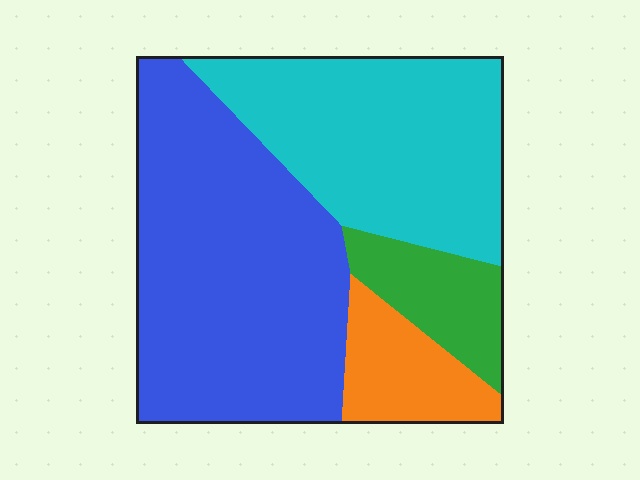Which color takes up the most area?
Blue, at roughly 45%.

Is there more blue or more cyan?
Blue.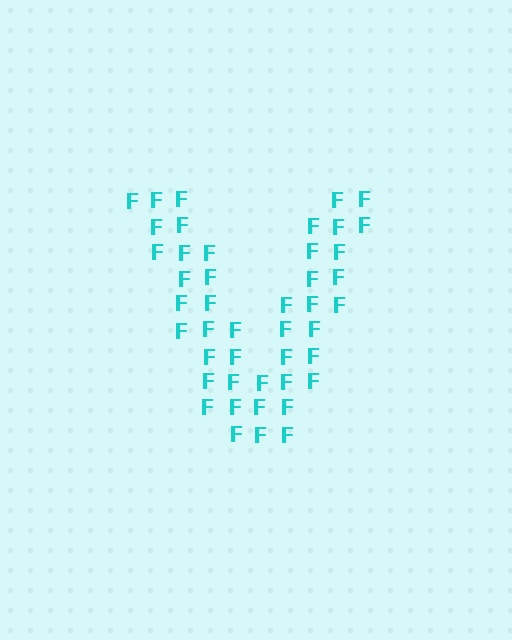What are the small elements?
The small elements are letter F's.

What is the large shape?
The large shape is the letter V.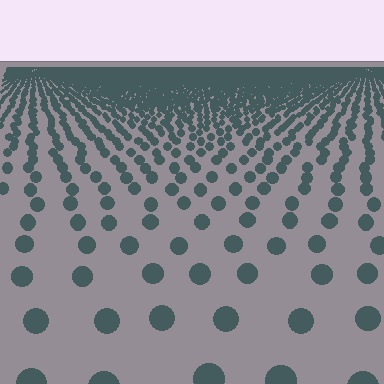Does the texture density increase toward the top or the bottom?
Density increases toward the top.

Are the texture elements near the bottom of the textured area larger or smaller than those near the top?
Larger. Near the bottom, elements are closer to the viewer and appear at a bigger on-screen size.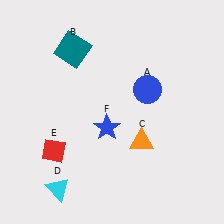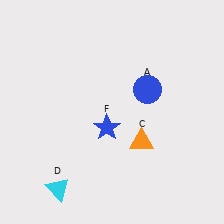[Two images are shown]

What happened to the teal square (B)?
The teal square (B) was removed in Image 2. It was in the top-left area of Image 1.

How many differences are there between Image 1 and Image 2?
There are 2 differences between the two images.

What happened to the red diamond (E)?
The red diamond (E) was removed in Image 2. It was in the bottom-left area of Image 1.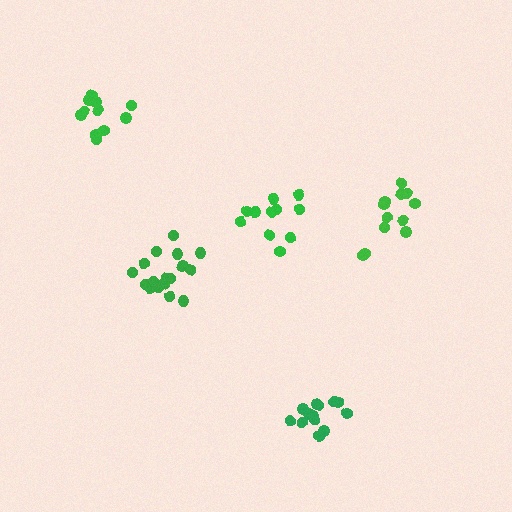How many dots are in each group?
Group 1: 11 dots, Group 2: 13 dots, Group 3: 11 dots, Group 4: 17 dots, Group 5: 12 dots (64 total).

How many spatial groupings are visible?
There are 5 spatial groupings.